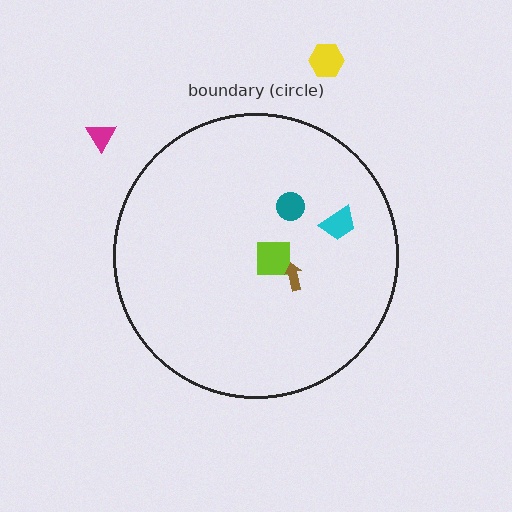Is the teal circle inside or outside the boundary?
Inside.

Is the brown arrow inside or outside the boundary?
Inside.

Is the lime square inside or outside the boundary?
Inside.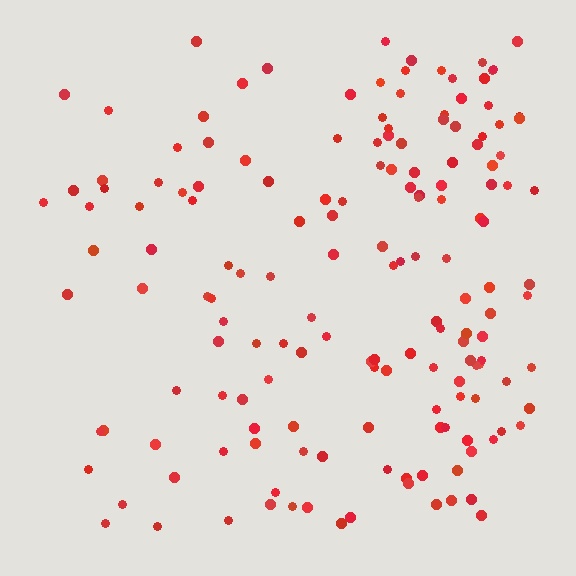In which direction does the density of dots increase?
From left to right, with the right side densest.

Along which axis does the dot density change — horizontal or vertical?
Horizontal.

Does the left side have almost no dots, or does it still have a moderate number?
Still a moderate number, just noticeably fewer than the right.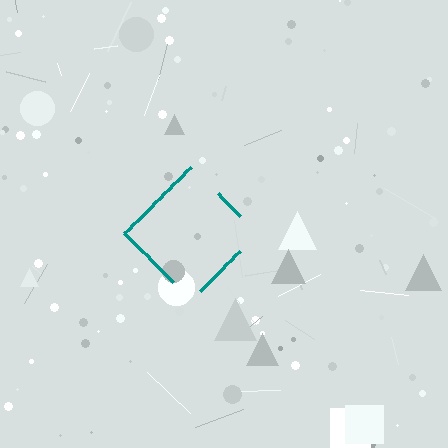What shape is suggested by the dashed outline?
The dashed outline suggests a diamond.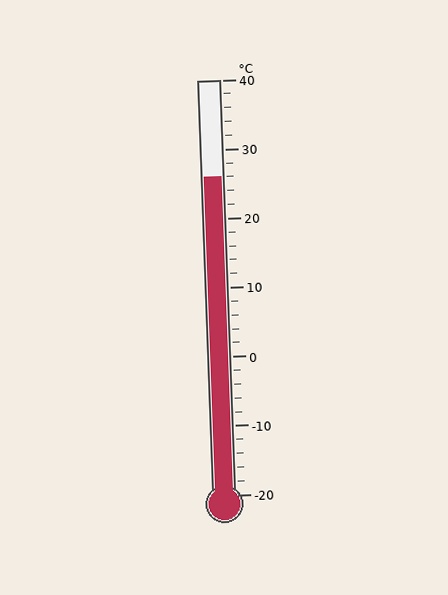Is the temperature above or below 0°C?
The temperature is above 0°C.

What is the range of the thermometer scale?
The thermometer scale ranges from -20°C to 40°C.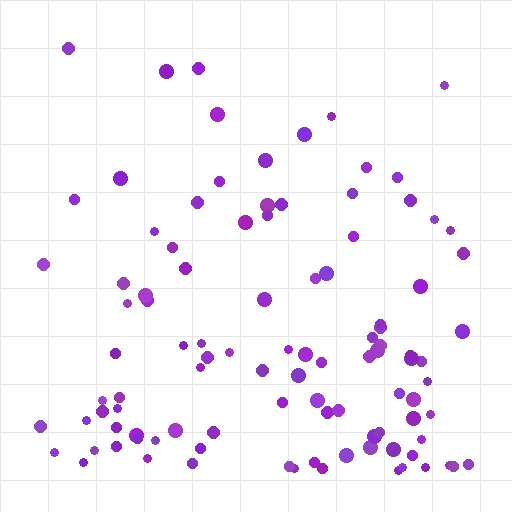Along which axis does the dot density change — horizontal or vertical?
Vertical.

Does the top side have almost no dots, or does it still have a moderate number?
Still a moderate number, just noticeably fewer than the bottom.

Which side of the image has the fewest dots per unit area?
The top.